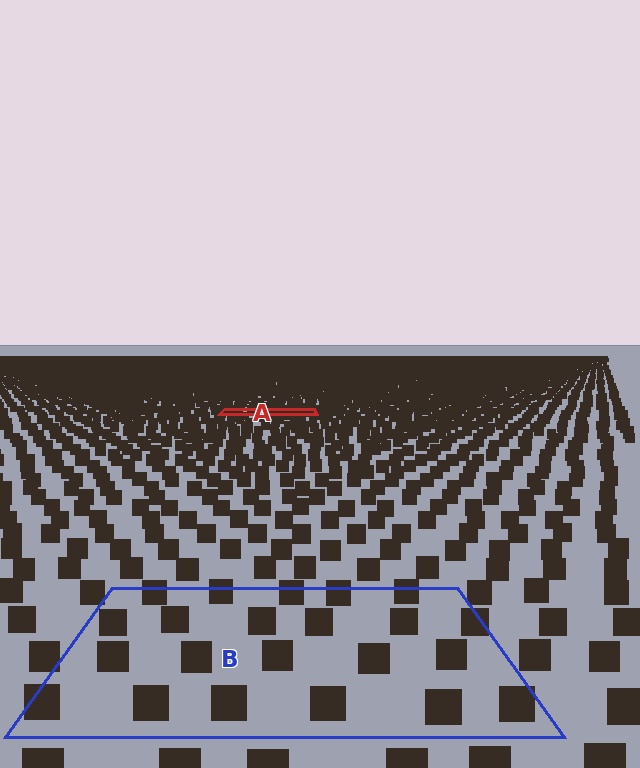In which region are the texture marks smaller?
The texture marks are smaller in region A, because it is farther away.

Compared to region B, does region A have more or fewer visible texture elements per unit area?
Region A has more texture elements per unit area — they are packed more densely because it is farther away.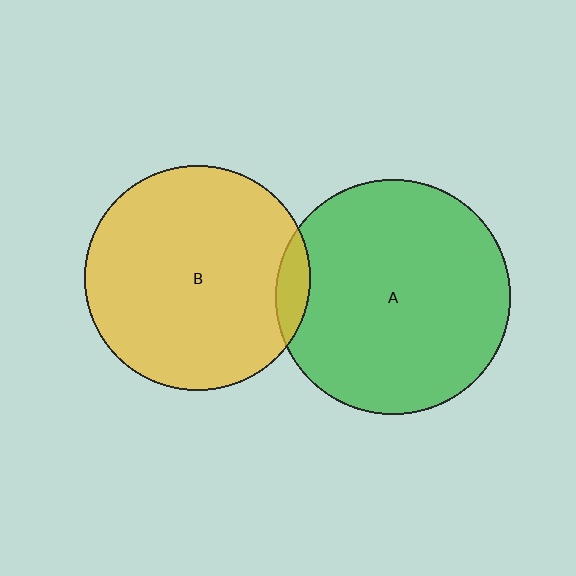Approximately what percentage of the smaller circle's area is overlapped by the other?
Approximately 5%.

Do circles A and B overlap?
Yes.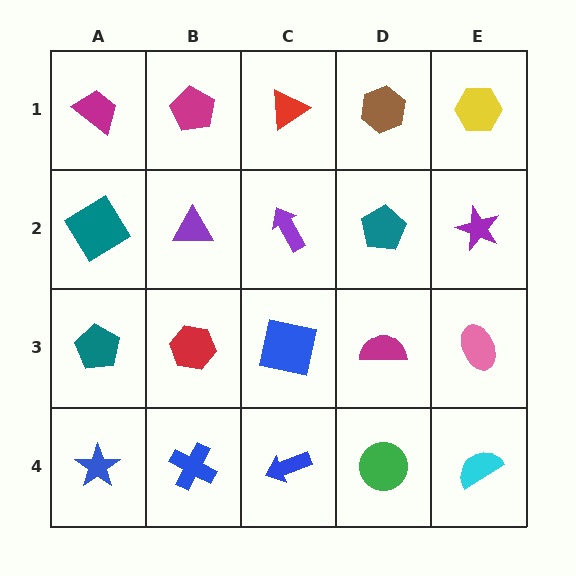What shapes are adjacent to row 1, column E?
A purple star (row 2, column E), a brown hexagon (row 1, column D).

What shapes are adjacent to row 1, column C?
A purple arrow (row 2, column C), a magenta pentagon (row 1, column B), a brown hexagon (row 1, column D).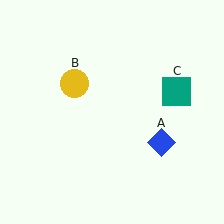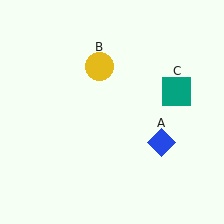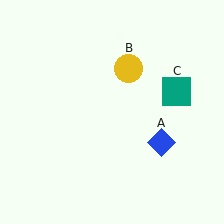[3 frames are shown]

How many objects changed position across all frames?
1 object changed position: yellow circle (object B).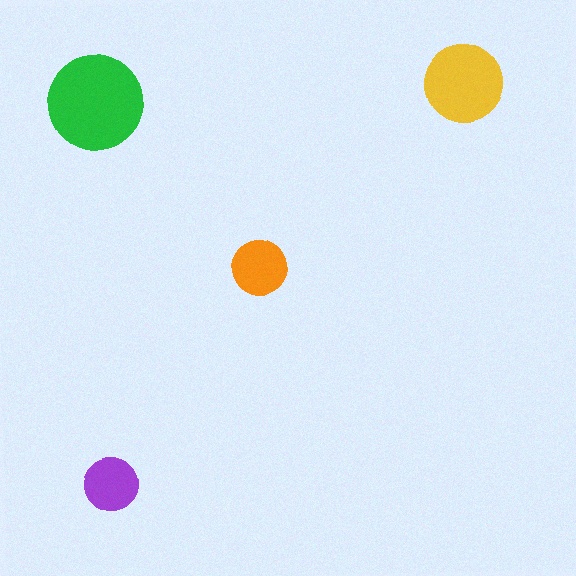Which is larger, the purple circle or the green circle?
The green one.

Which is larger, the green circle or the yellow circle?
The green one.